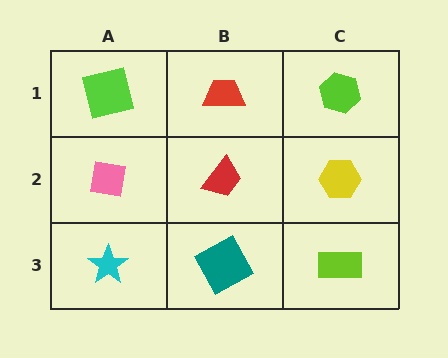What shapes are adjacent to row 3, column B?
A red trapezoid (row 2, column B), a cyan star (row 3, column A), a lime rectangle (row 3, column C).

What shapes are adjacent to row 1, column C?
A yellow hexagon (row 2, column C), a red trapezoid (row 1, column B).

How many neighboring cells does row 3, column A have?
2.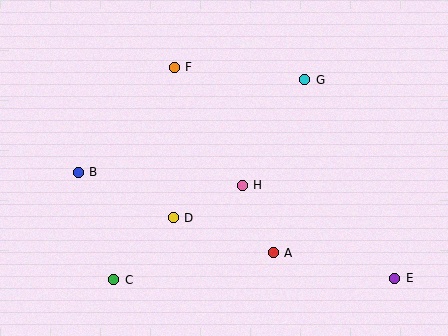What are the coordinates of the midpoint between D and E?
The midpoint between D and E is at (284, 248).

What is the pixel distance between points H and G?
The distance between H and G is 122 pixels.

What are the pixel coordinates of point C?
Point C is at (114, 280).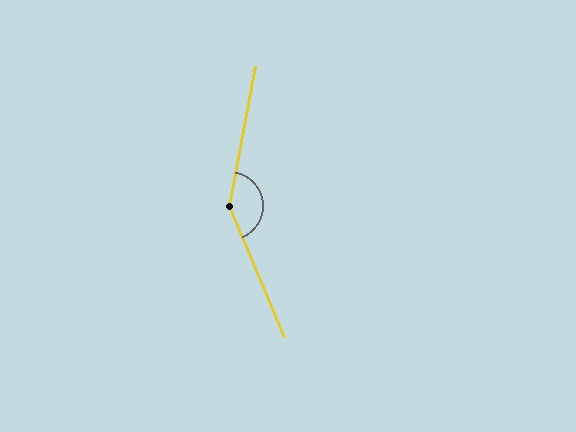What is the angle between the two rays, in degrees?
Approximately 147 degrees.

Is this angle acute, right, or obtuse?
It is obtuse.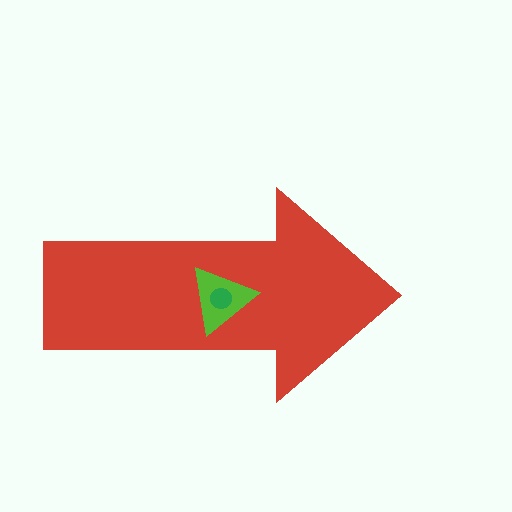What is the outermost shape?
The red arrow.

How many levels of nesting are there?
3.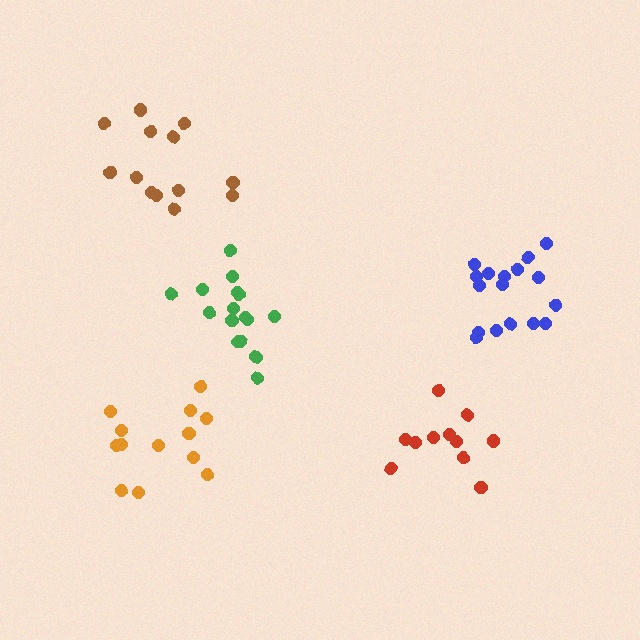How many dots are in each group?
Group 1: 16 dots, Group 2: 13 dots, Group 3: 13 dots, Group 4: 11 dots, Group 5: 17 dots (70 total).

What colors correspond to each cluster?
The clusters are colored: green, orange, brown, red, blue.